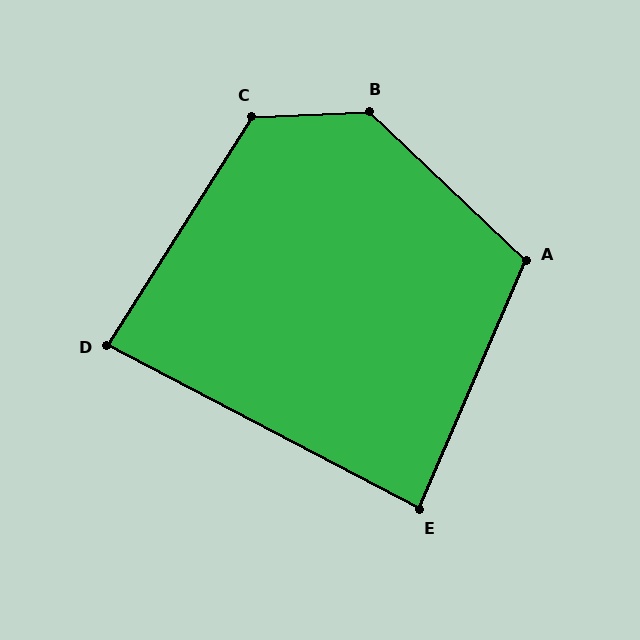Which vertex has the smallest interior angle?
E, at approximately 85 degrees.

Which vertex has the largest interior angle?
B, at approximately 134 degrees.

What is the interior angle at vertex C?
Approximately 125 degrees (obtuse).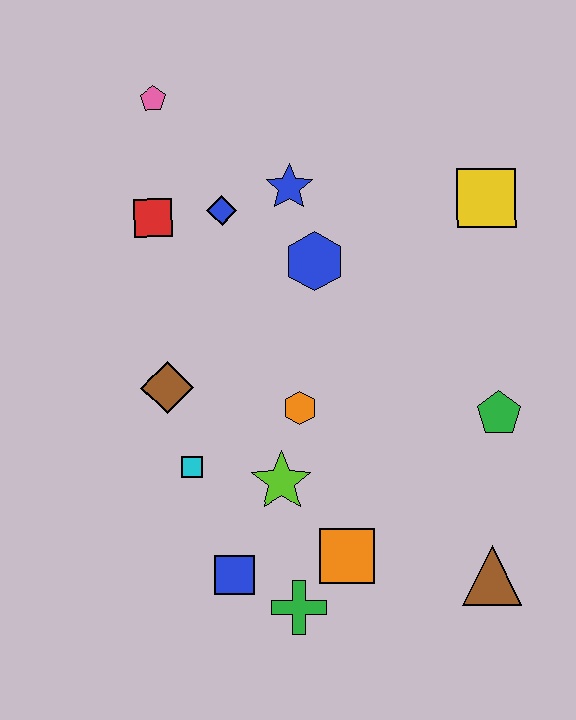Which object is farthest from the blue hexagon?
The brown triangle is farthest from the blue hexagon.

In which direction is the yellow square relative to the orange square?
The yellow square is above the orange square.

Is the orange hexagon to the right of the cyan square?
Yes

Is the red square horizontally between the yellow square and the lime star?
No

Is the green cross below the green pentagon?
Yes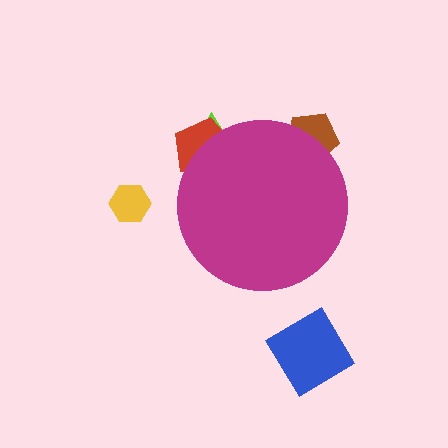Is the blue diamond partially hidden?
No, the blue diamond is fully visible.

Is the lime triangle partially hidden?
Yes, the lime triangle is partially hidden behind the magenta circle.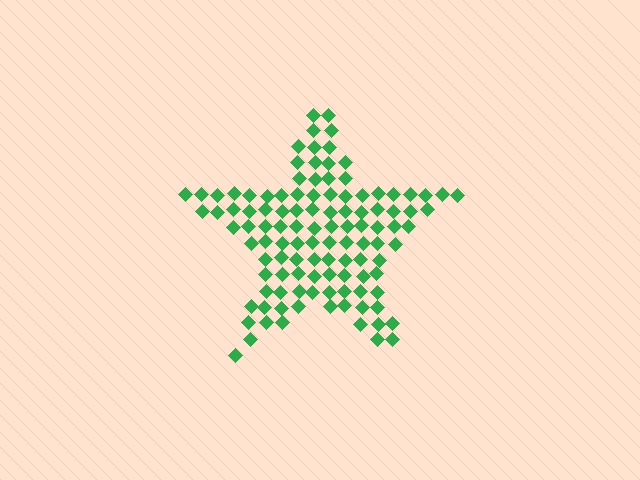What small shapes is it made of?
It is made of small diamonds.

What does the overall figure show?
The overall figure shows a star.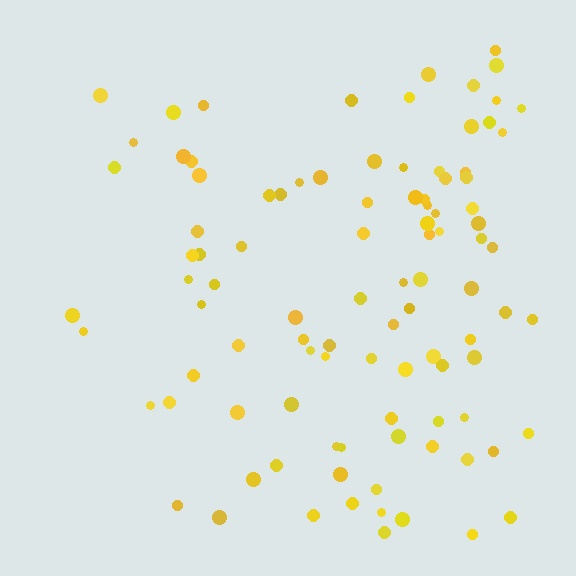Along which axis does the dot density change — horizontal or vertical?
Horizontal.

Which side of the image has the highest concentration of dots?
The right.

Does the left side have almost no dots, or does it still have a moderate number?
Still a moderate number, just noticeably fewer than the right.